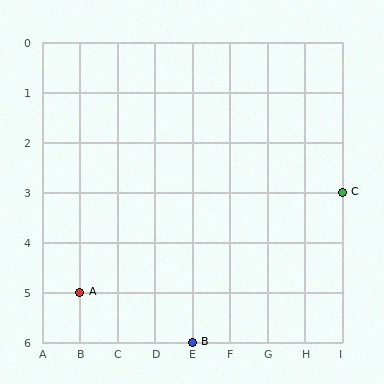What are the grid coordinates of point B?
Point B is at grid coordinates (E, 6).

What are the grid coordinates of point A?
Point A is at grid coordinates (B, 5).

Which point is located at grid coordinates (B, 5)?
Point A is at (B, 5).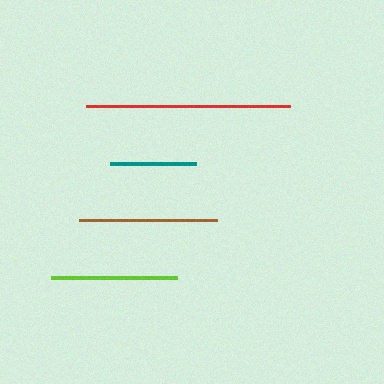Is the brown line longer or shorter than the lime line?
The brown line is longer than the lime line.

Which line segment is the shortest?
The teal line is the shortest at approximately 87 pixels.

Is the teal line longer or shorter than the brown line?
The brown line is longer than the teal line.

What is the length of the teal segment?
The teal segment is approximately 87 pixels long.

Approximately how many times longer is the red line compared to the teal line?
The red line is approximately 2.3 times the length of the teal line.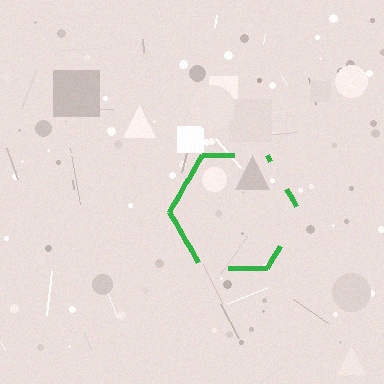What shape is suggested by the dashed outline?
The dashed outline suggests a hexagon.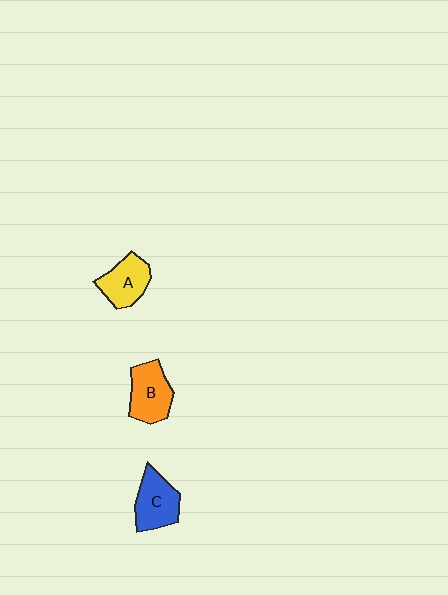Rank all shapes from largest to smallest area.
From largest to smallest: B (orange), C (blue), A (yellow).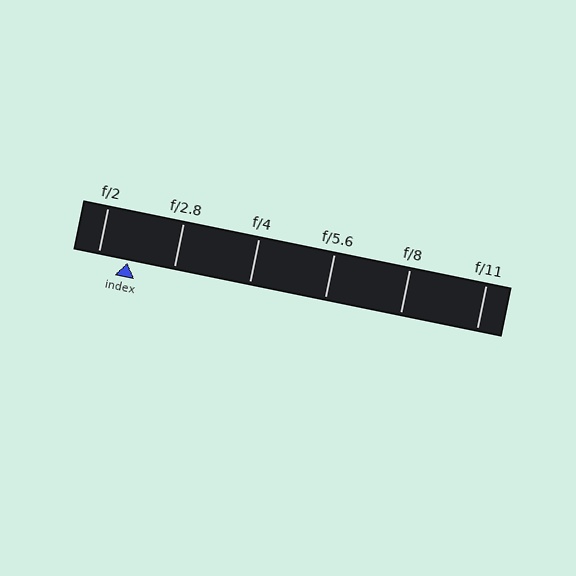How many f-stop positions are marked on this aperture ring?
There are 6 f-stop positions marked.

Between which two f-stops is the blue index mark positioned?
The index mark is between f/2 and f/2.8.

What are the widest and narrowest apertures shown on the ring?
The widest aperture shown is f/2 and the narrowest is f/11.